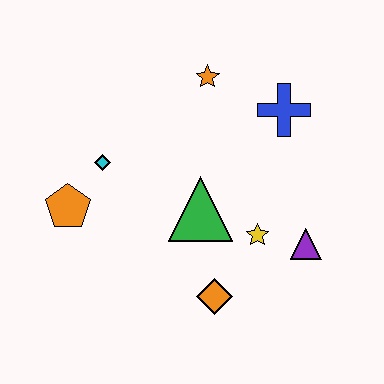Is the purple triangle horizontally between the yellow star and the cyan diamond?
No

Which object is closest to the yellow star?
The purple triangle is closest to the yellow star.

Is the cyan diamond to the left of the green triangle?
Yes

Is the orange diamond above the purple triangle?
No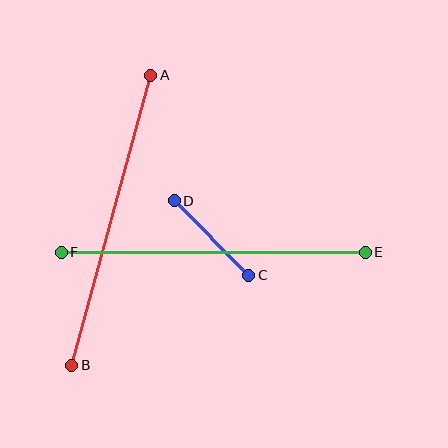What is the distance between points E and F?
The distance is approximately 304 pixels.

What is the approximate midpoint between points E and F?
The midpoint is at approximately (213, 252) pixels.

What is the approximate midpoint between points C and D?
The midpoint is at approximately (211, 238) pixels.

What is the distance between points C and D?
The distance is approximately 106 pixels.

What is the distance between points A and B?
The distance is approximately 300 pixels.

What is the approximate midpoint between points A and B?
The midpoint is at approximately (111, 220) pixels.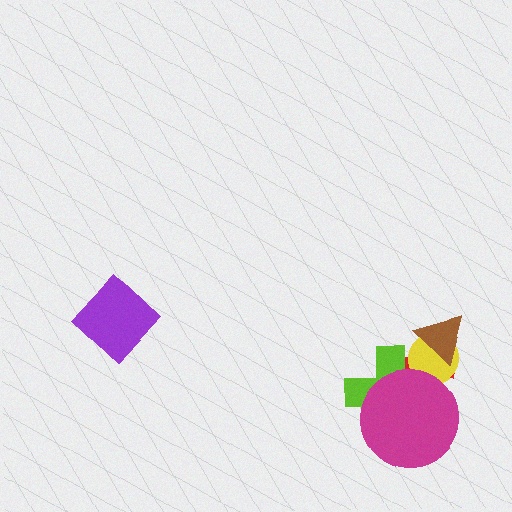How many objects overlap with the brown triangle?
2 objects overlap with the brown triangle.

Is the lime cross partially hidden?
Yes, it is partially covered by another shape.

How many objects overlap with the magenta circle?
3 objects overlap with the magenta circle.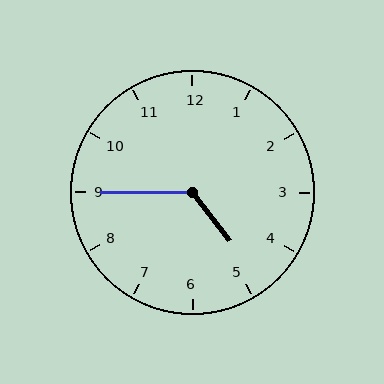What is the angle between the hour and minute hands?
Approximately 128 degrees.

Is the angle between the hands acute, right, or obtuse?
It is obtuse.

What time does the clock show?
4:45.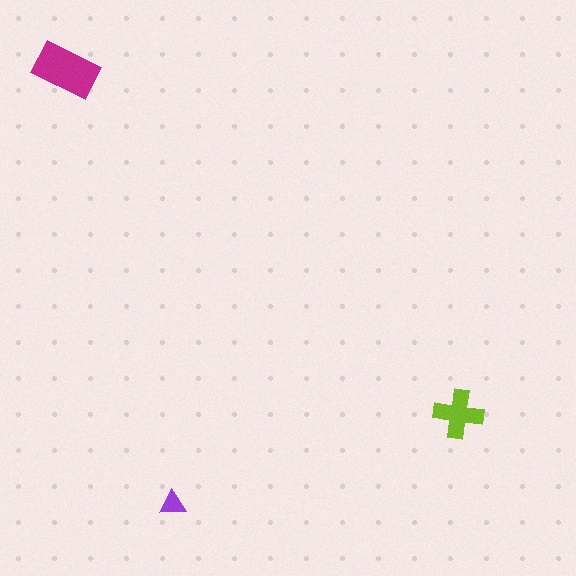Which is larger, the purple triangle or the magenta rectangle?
The magenta rectangle.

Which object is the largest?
The magenta rectangle.